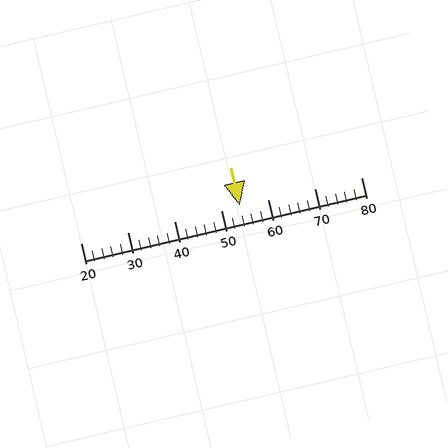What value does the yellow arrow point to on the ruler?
The yellow arrow points to approximately 54.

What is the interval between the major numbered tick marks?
The major tick marks are spaced 10 units apart.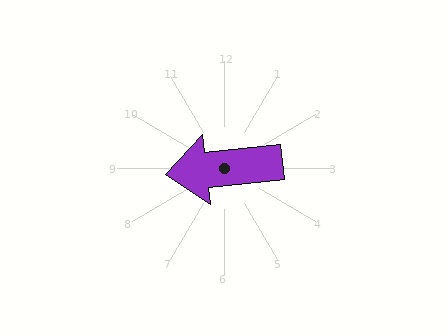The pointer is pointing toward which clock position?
Roughly 9 o'clock.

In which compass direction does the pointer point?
West.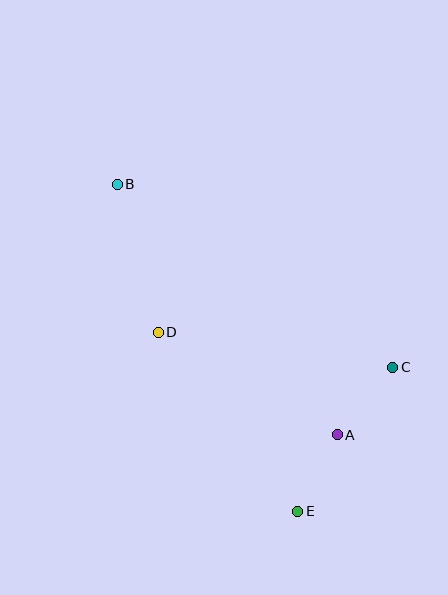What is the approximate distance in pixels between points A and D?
The distance between A and D is approximately 206 pixels.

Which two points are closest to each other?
Points A and E are closest to each other.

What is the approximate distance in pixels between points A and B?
The distance between A and B is approximately 333 pixels.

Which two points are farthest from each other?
Points B and E are farthest from each other.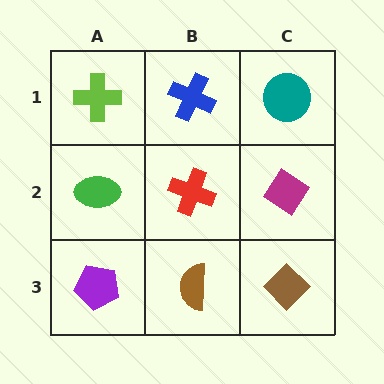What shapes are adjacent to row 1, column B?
A red cross (row 2, column B), a lime cross (row 1, column A), a teal circle (row 1, column C).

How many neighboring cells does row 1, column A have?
2.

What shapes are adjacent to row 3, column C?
A magenta diamond (row 2, column C), a brown semicircle (row 3, column B).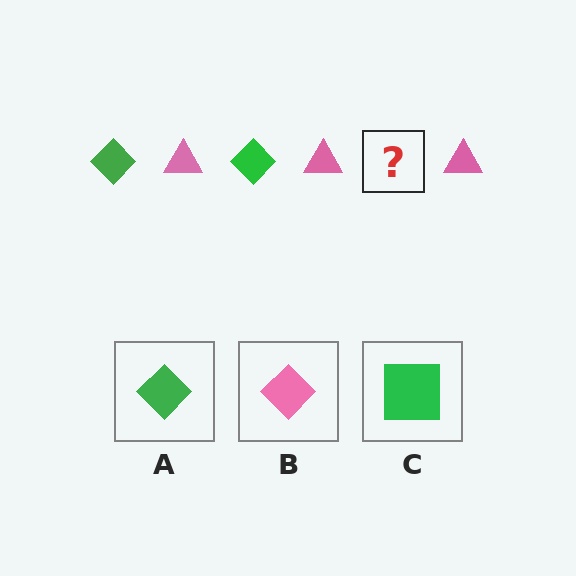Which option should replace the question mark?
Option A.